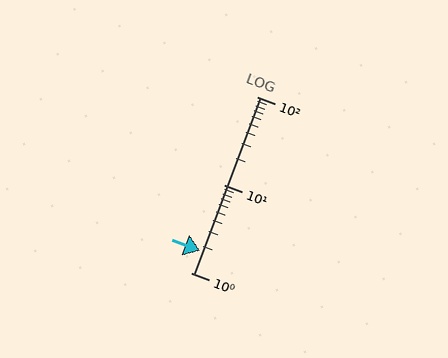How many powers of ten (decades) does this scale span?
The scale spans 2 decades, from 1 to 100.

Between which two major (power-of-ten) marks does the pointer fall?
The pointer is between 1 and 10.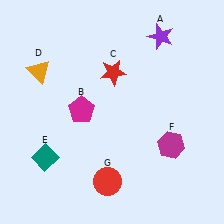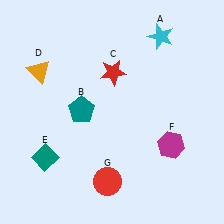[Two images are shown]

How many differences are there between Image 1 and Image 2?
There are 2 differences between the two images.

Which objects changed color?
A changed from purple to cyan. B changed from magenta to teal.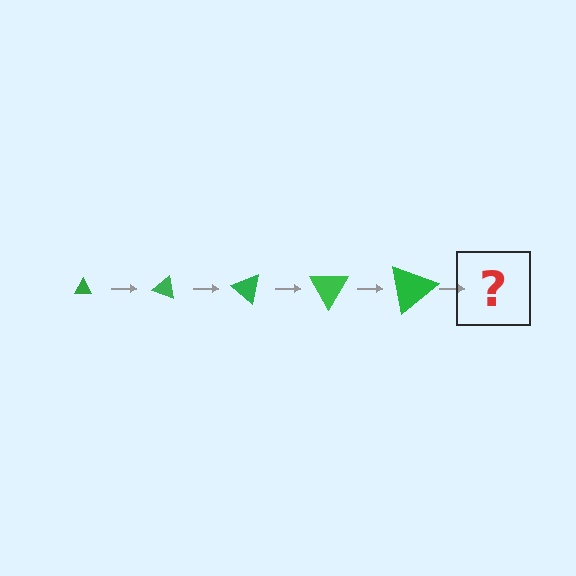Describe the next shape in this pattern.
It should be a triangle, larger than the previous one and rotated 100 degrees from the start.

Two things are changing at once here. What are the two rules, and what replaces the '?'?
The two rules are that the triangle grows larger each step and it rotates 20 degrees each step. The '?' should be a triangle, larger than the previous one and rotated 100 degrees from the start.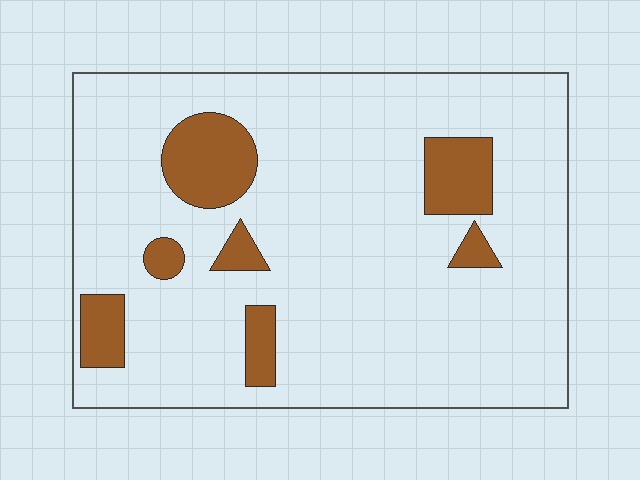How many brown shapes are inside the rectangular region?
7.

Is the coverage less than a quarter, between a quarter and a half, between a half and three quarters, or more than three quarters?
Less than a quarter.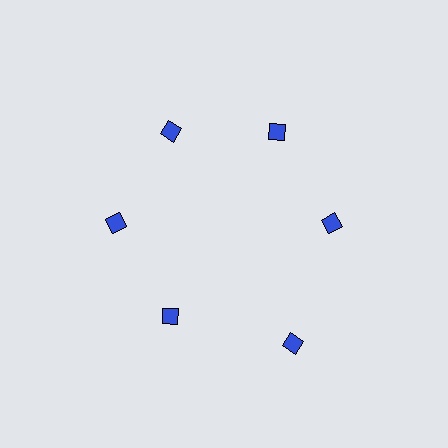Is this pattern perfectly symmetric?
No. The 6 blue diamonds are arranged in a ring, but one element near the 5 o'clock position is pushed outward from the center, breaking the 6-fold rotational symmetry.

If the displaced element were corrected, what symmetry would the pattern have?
It would have 6-fold rotational symmetry — the pattern would map onto itself every 60 degrees.